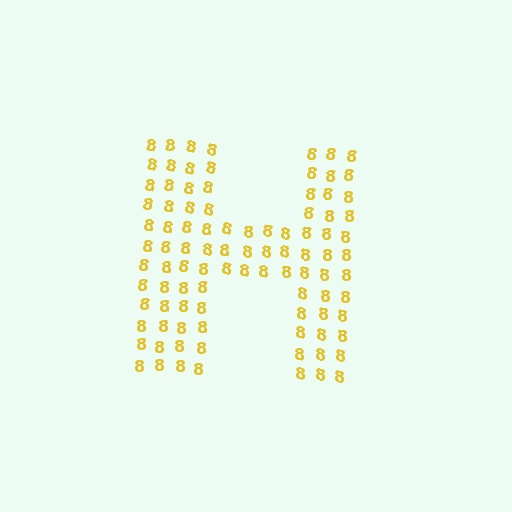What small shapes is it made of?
It is made of small digit 8's.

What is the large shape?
The large shape is the letter H.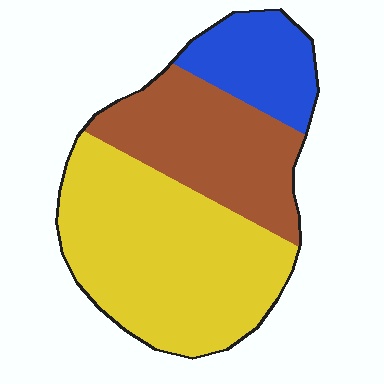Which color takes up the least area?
Blue, at roughly 15%.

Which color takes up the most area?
Yellow, at roughly 50%.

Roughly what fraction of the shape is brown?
Brown covers 31% of the shape.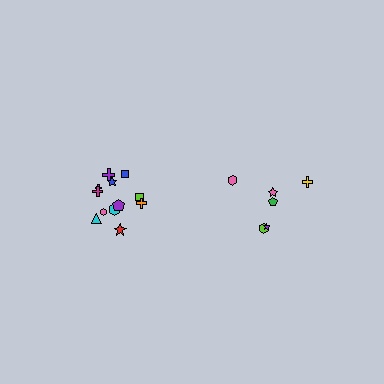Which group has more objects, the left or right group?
The left group.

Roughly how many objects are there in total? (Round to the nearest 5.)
Roughly 20 objects in total.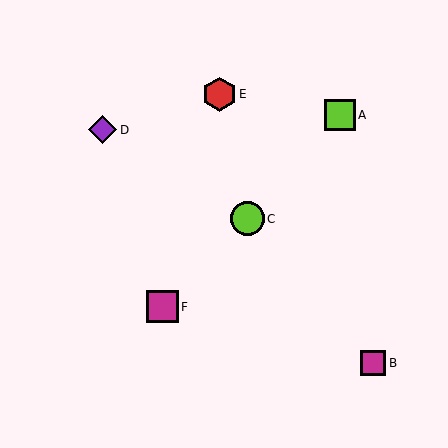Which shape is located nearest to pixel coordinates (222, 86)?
The red hexagon (labeled E) at (220, 94) is nearest to that location.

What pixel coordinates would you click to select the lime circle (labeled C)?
Click at (247, 219) to select the lime circle C.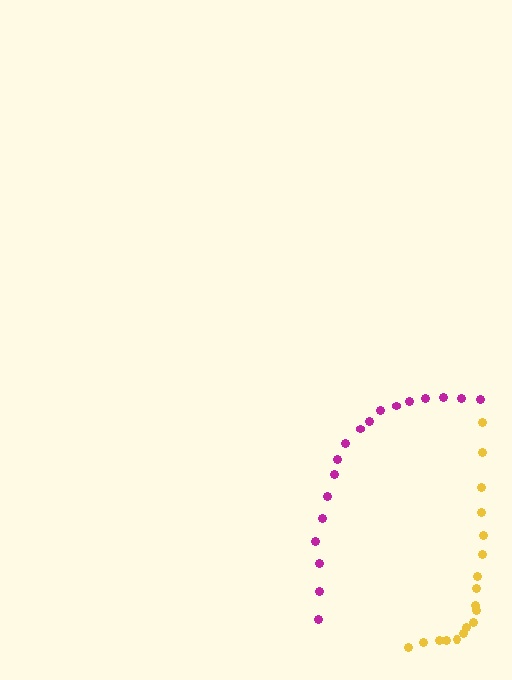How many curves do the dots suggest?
There are 2 distinct paths.